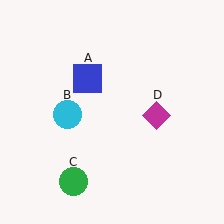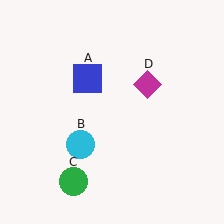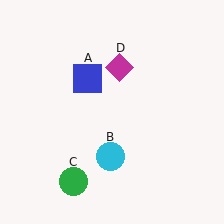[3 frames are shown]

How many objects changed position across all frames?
2 objects changed position: cyan circle (object B), magenta diamond (object D).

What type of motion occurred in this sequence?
The cyan circle (object B), magenta diamond (object D) rotated counterclockwise around the center of the scene.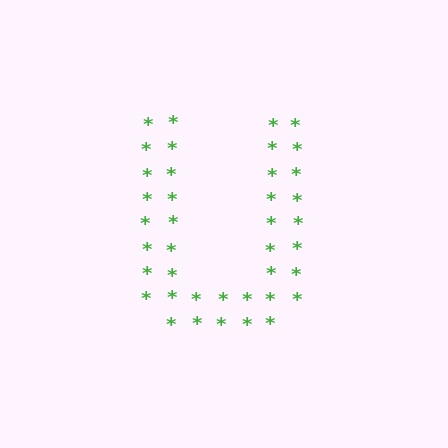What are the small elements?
The small elements are asterisks.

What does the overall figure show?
The overall figure shows the letter U.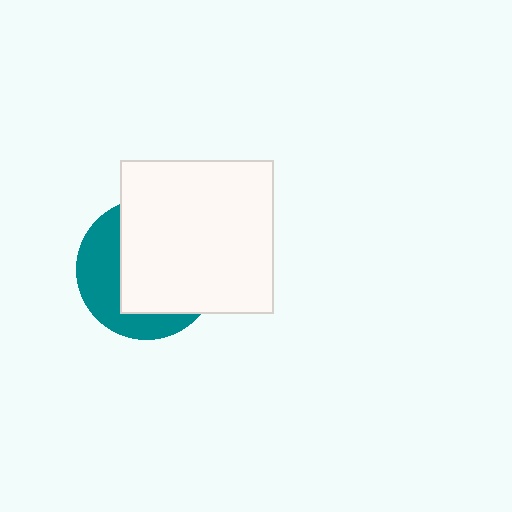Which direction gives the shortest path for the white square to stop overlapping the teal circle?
Moving right gives the shortest separation.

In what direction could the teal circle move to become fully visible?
The teal circle could move left. That would shift it out from behind the white square entirely.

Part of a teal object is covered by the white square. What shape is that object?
It is a circle.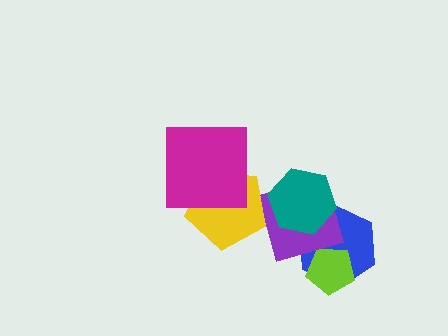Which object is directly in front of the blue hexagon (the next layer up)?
The lime pentagon is directly in front of the blue hexagon.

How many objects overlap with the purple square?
2 objects overlap with the purple square.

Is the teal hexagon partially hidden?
No, no other shape covers it.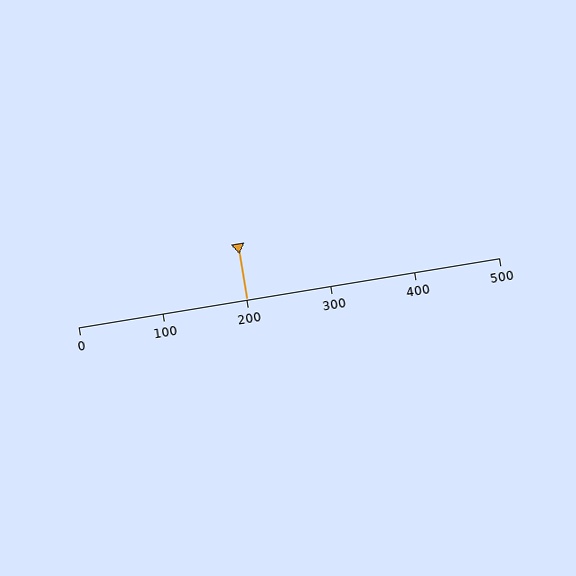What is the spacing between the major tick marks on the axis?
The major ticks are spaced 100 apart.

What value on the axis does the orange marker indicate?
The marker indicates approximately 200.